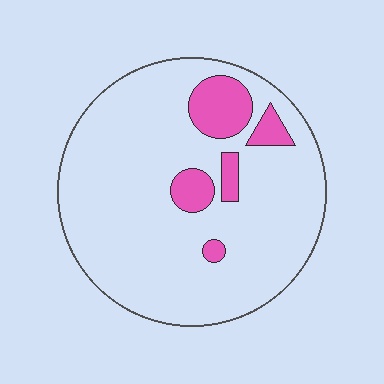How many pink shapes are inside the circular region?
5.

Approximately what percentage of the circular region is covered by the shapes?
Approximately 15%.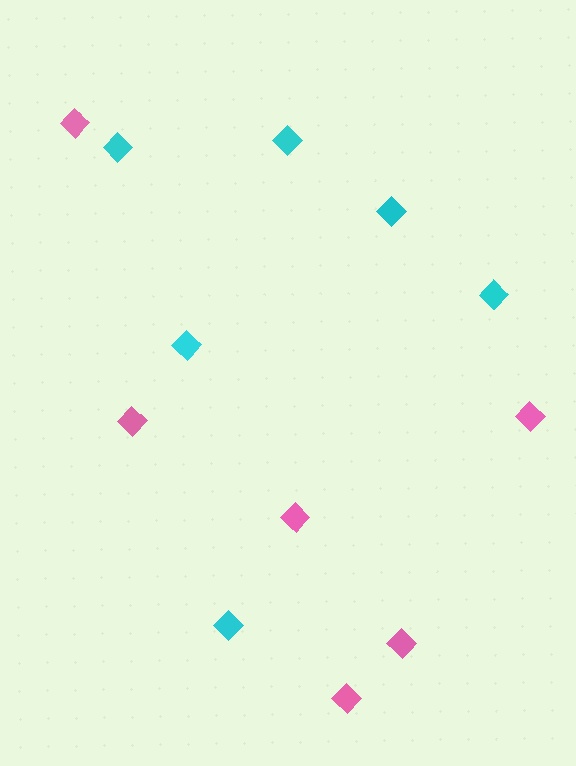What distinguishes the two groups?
There are 2 groups: one group of cyan diamonds (6) and one group of pink diamonds (6).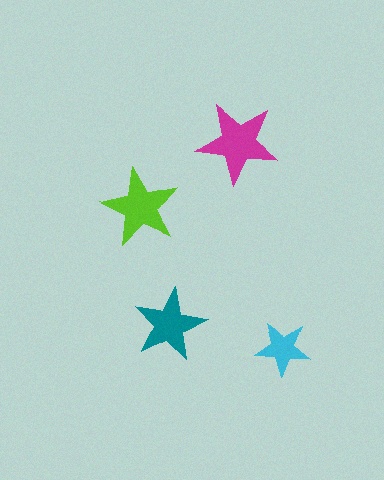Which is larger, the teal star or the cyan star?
The teal one.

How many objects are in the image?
There are 4 objects in the image.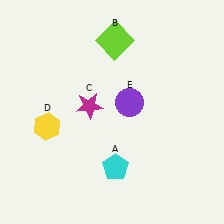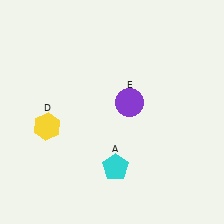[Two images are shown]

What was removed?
The lime square (B), the magenta star (C) were removed in Image 2.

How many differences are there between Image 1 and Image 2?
There are 2 differences between the two images.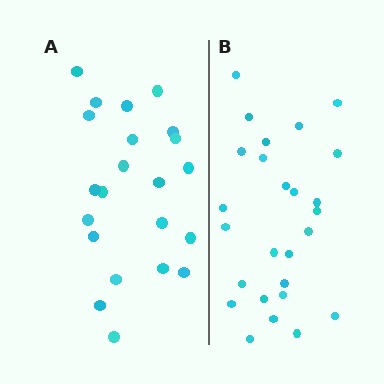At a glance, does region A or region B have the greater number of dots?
Region B (the right region) has more dots.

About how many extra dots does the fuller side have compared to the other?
Region B has about 4 more dots than region A.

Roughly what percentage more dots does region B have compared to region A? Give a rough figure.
About 20% more.